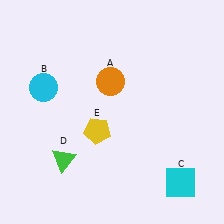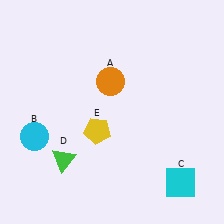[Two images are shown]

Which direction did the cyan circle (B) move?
The cyan circle (B) moved down.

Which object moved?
The cyan circle (B) moved down.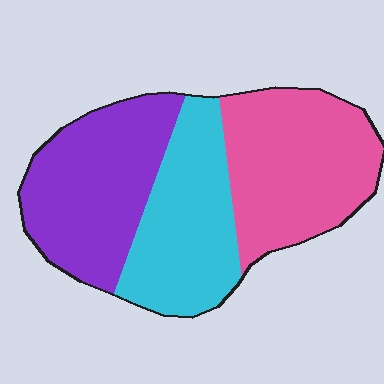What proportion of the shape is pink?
Pink covers roughly 35% of the shape.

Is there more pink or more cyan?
Pink.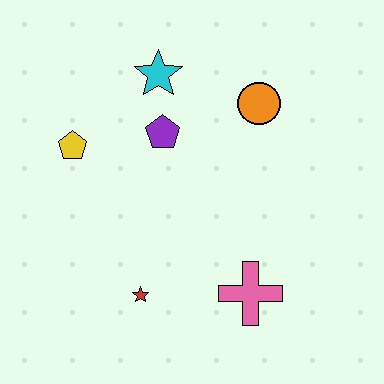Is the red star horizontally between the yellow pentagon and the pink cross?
Yes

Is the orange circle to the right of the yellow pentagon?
Yes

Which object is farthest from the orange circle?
The red star is farthest from the orange circle.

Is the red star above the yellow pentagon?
No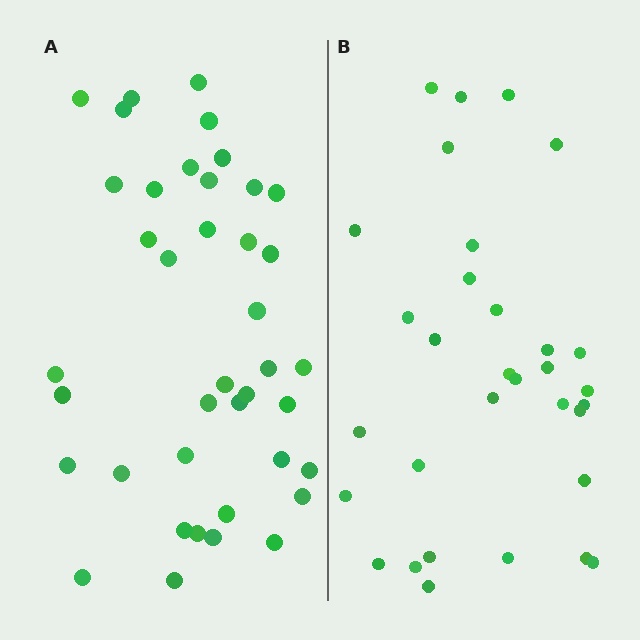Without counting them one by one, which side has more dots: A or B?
Region A (the left region) has more dots.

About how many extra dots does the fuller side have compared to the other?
Region A has roughly 8 or so more dots than region B.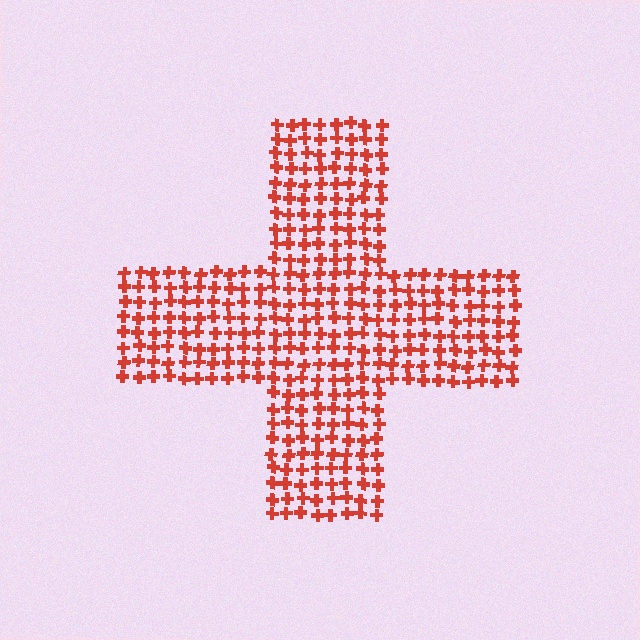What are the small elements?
The small elements are crosses.